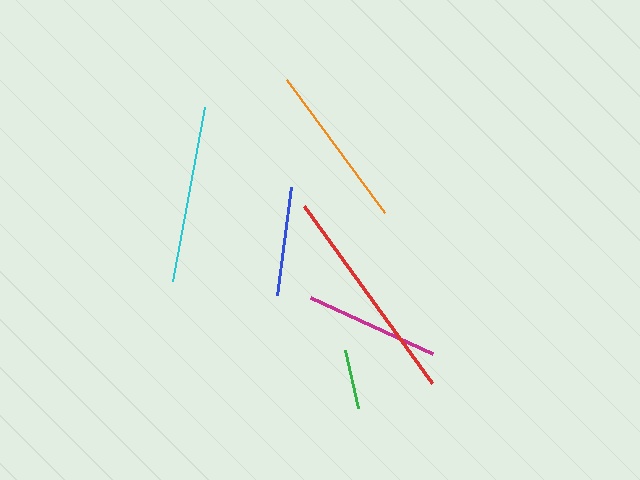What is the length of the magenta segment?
The magenta segment is approximately 135 pixels long.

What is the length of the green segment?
The green segment is approximately 60 pixels long.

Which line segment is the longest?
The red line is the longest at approximately 219 pixels.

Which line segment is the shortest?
The green line is the shortest at approximately 60 pixels.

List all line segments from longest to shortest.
From longest to shortest: red, cyan, orange, magenta, blue, green.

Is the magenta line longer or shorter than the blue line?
The magenta line is longer than the blue line.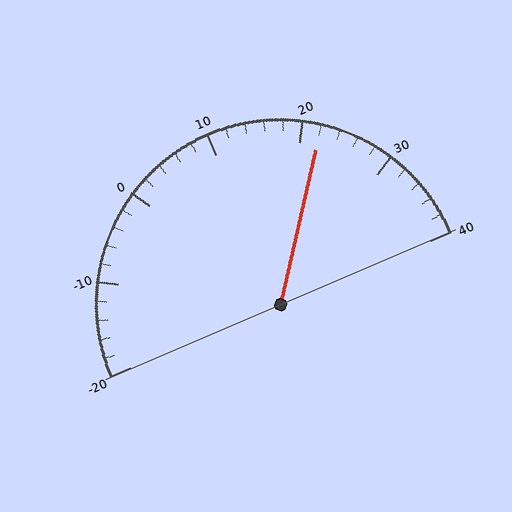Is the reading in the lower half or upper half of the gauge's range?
The reading is in the upper half of the range (-20 to 40).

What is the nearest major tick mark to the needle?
The nearest major tick mark is 20.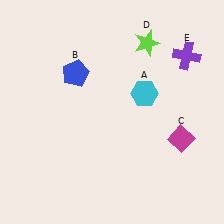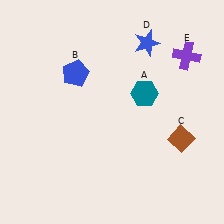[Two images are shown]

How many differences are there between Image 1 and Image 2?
There are 3 differences between the two images.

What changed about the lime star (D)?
In Image 1, D is lime. In Image 2, it changed to blue.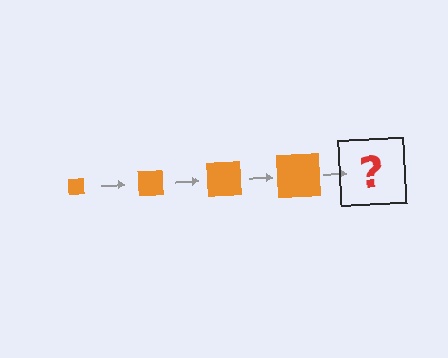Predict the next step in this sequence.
The next step is an orange square, larger than the previous one.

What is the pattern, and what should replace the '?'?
The pattern is that the square gets progressively larger each step. The '?' should be an orange square, larger than the previous one.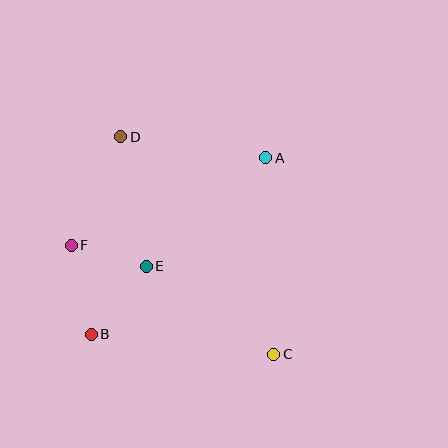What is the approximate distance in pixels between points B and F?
The distance between B and F is approximately 91 pixels.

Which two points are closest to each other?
Points E and F are closest to each other.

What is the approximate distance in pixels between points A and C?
The distance between A and C is approximately 197 pixels.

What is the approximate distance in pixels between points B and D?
The distance between B and D is approximately 200 pixels.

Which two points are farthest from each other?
Points C and D are farthest from each other.